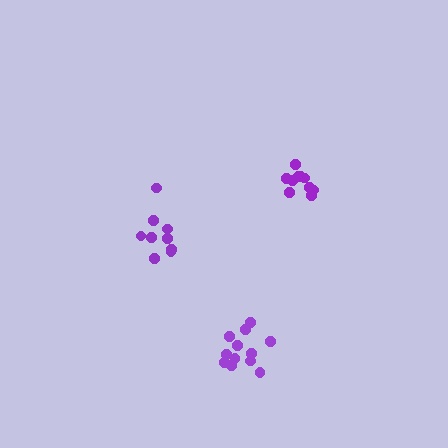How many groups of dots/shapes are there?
There are 3 groups.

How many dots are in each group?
Group 1: 10 dots, Group 2: 9 dots, Group 3: 13 dots (32 total).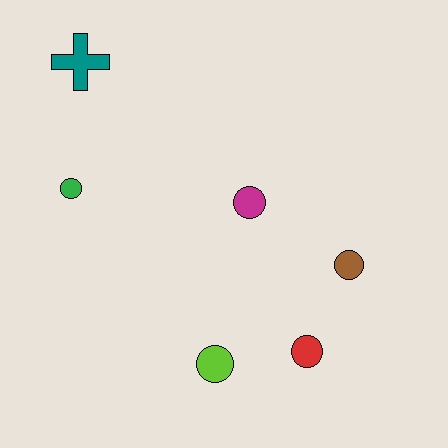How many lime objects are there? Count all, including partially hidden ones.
There is 1 lime object.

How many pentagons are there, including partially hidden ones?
There are no pentagons.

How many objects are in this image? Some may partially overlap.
There are 6 objects.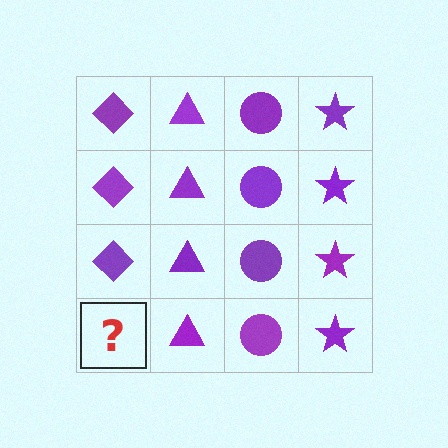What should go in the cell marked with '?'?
The missing cell should contain a purple diamond.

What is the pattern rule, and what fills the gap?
The rule is that each column has a consistent shape. The gap should be filled with a purple diamond.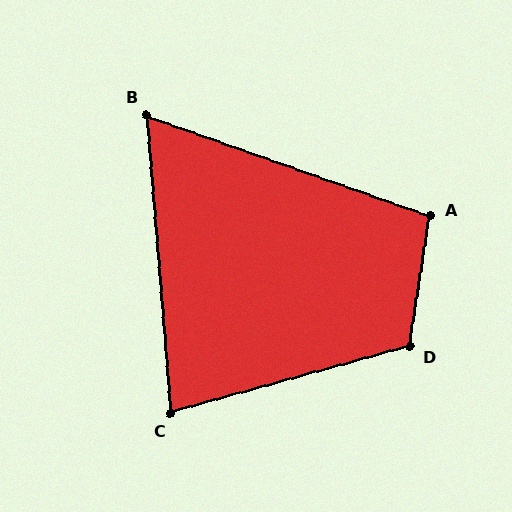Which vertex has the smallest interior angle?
B, at approximately 66 degrees.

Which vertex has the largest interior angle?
D, at approximately 114 degrees.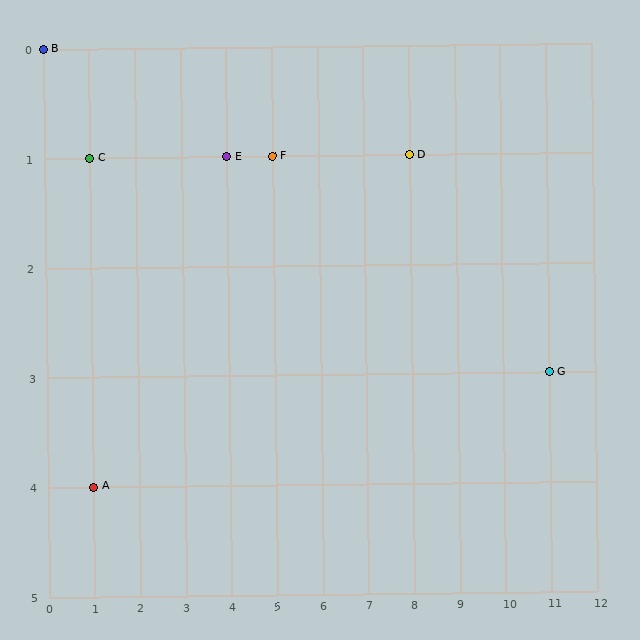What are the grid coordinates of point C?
Point C is at grid coordinates (1, 1).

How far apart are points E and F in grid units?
Points E and F are 1 column apart.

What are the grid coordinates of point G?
Point G is at grid coordinates (11, 3).